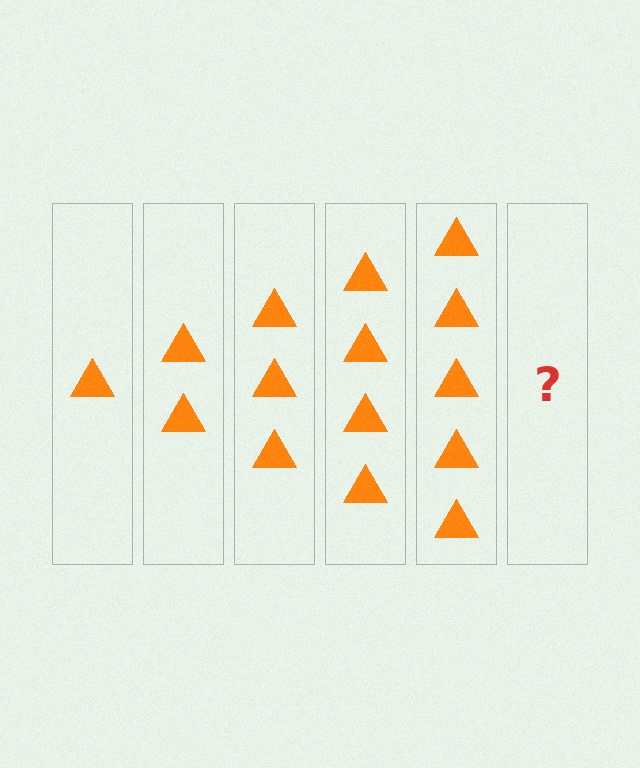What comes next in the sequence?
The next element should be 6 triangles.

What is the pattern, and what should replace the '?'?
The pattern is that each step adds one more triangle. The '?' should be 6 triangles.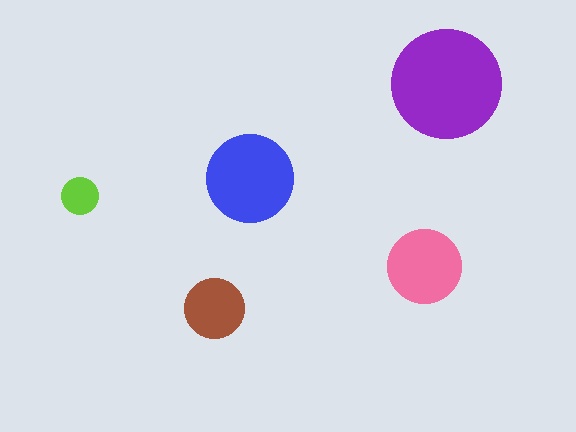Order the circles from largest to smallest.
the purple one, the blue one, the pink one, the brown one, the lime one.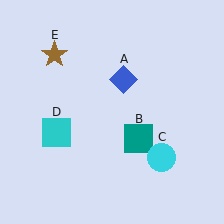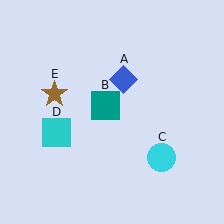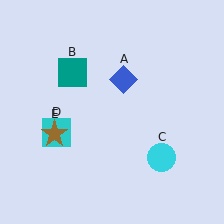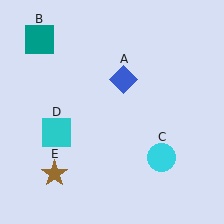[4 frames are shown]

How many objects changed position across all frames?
2 objects changed position: teal square (object B), brown star (object E).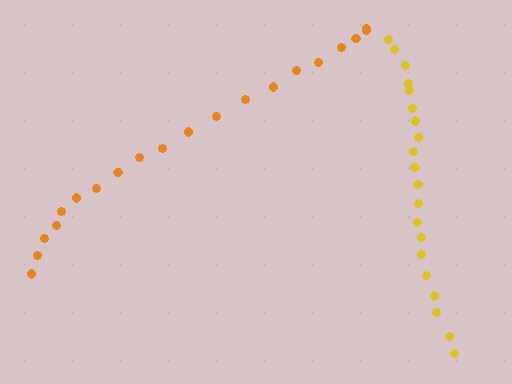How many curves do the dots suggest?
There are 2 distinct paths.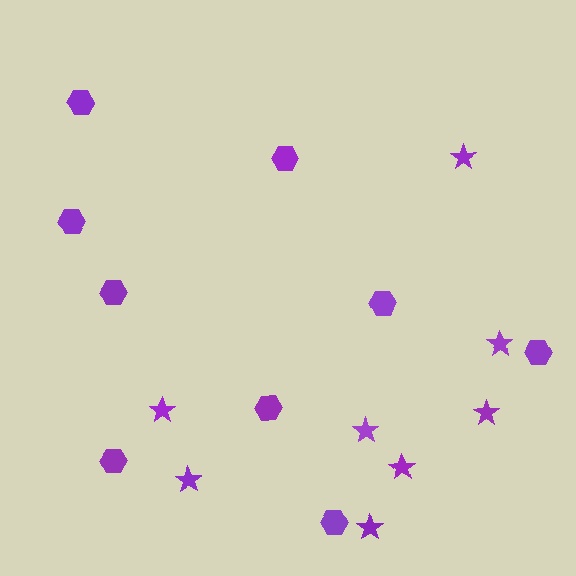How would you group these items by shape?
There are 2 groups: one group of hexagons (9) and one group of stars (8).